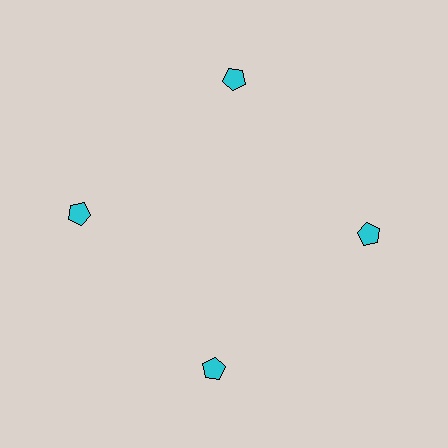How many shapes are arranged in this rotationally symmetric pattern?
There are 4 shapes, arranged in 4 groups of 1.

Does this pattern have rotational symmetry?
Yes, this pattern has 4-fold rotational symmetry. It looks the same after rotating 90 degrees around the center.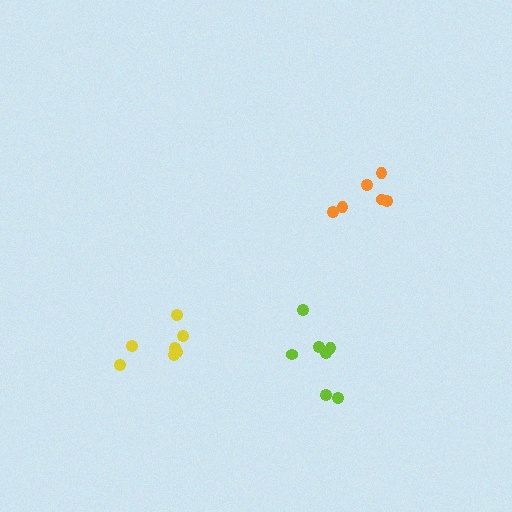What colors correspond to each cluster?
The clusters are colored: lime, orange, yellow.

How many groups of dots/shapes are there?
There are 3 groups.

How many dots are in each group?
Group 1: 7 dots, Group 2: 6 dots, Group 3: 7 dots (20 total).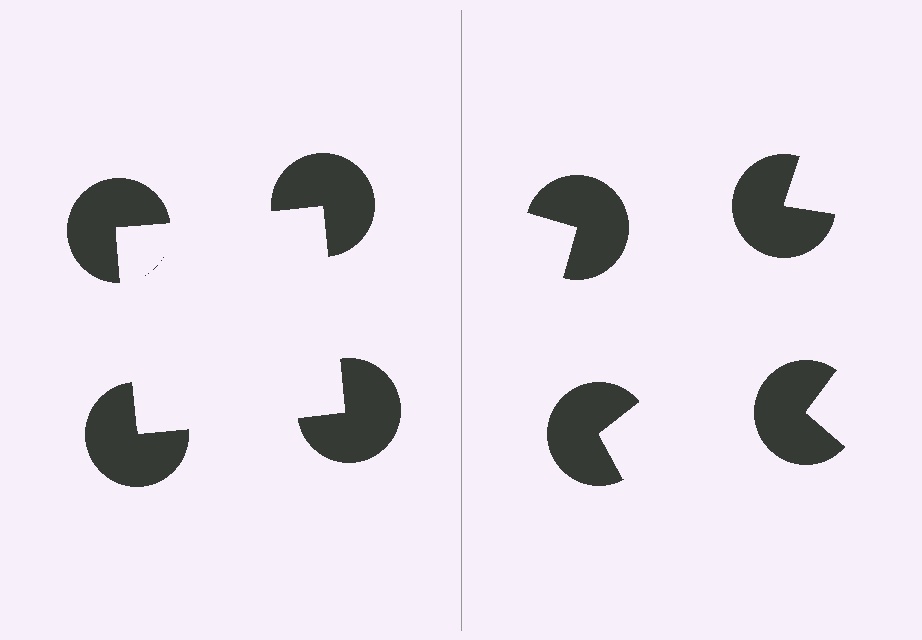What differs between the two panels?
The pac-man discs are positioned identically on both sides; only the wedge orientations differ. On the left they align to a square; on the right they are misaligned.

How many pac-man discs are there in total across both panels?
8 — 4 on each side.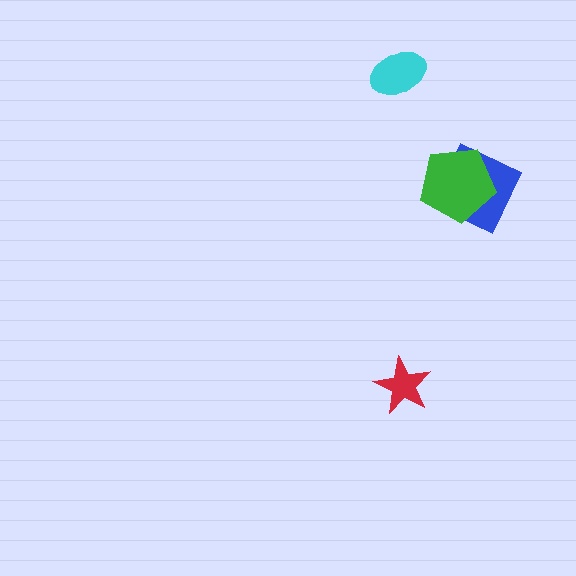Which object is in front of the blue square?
The green pentagon is in front of the blue square.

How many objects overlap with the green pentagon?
1 object overlaps with the green pentagon.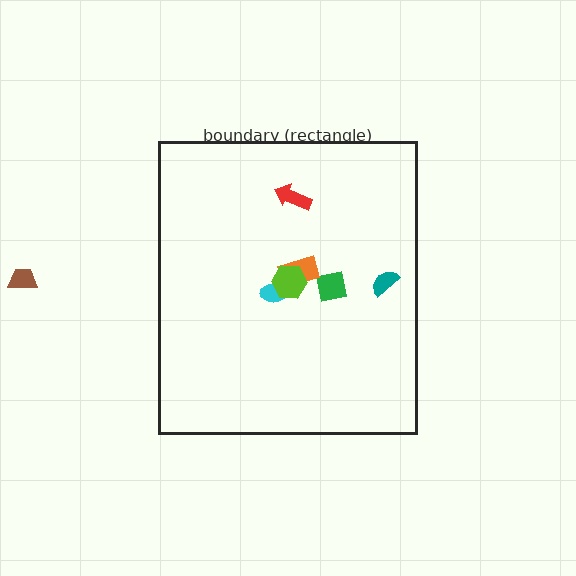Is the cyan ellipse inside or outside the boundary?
Inside.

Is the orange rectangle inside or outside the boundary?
Inside.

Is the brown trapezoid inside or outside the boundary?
Outside.